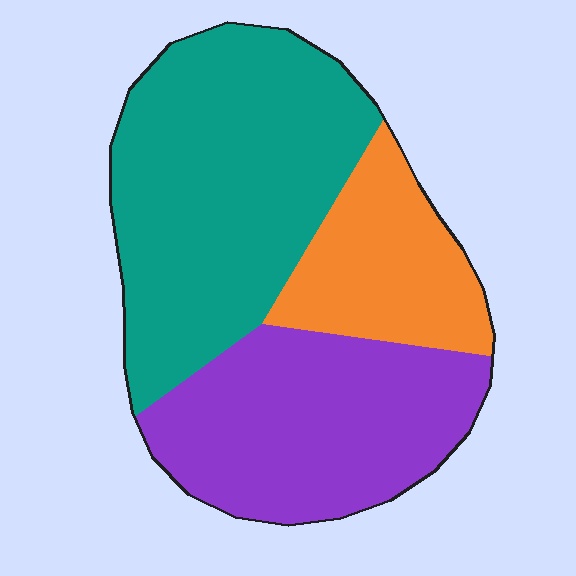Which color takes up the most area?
Teal, at roughly 45%.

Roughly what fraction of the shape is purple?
Purple covers around 35% of the shape.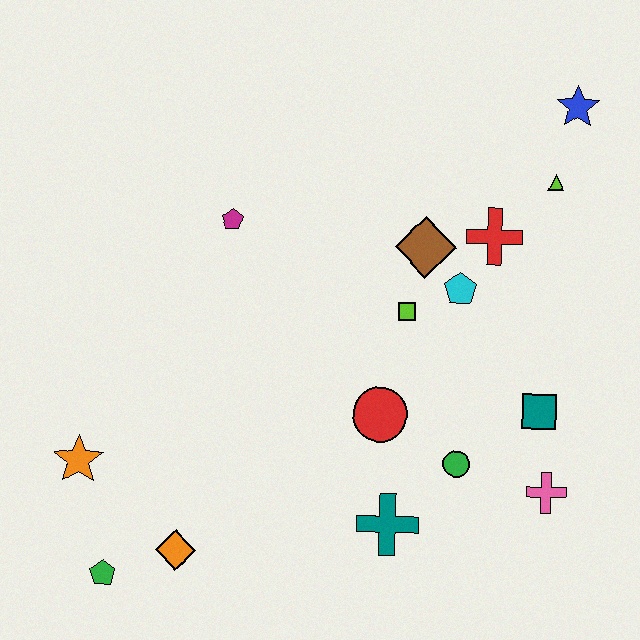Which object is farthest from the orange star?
The blue star is farthest from the orange star.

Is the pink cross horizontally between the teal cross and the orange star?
No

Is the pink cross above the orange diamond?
Yes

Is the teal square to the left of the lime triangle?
Yes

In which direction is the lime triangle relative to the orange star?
The lime triangle is to the right of the orange star.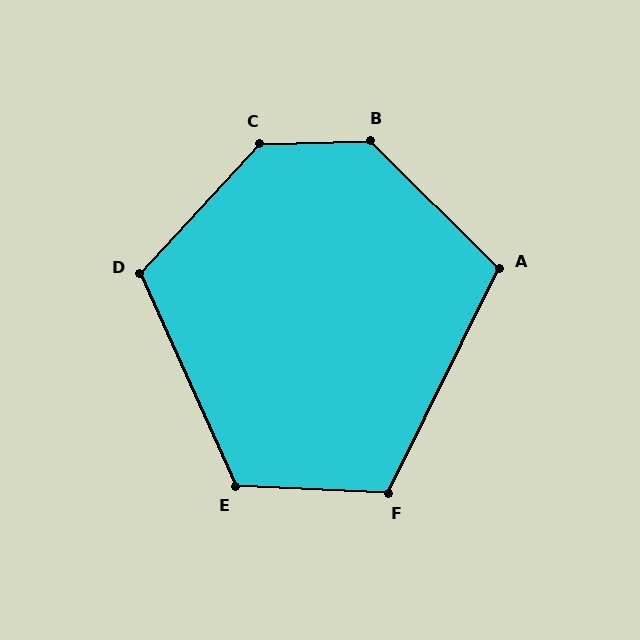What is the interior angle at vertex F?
Approximately 113 degrees (obtuse).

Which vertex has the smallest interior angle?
A, at approximately 109 degrees.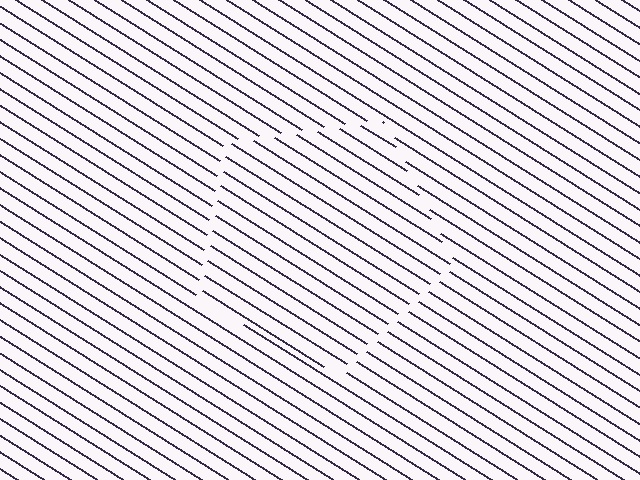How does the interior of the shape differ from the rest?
The interior of the shape contains the same grating, shifted by half a period — the contour is defined by the phase discontinuity where line-ends from the inner and outer gratings abut.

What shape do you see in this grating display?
An illusory pentagon. The interior of the shape contains the same grating, shifted by half a period — the contour is defined by the phase discontinuity where line-ends from the inner and outer gratings abut.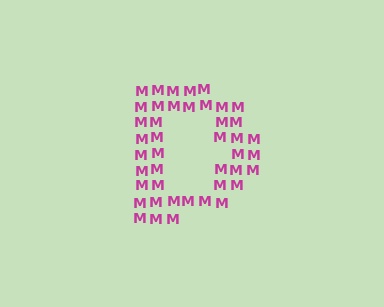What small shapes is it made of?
It is made of small letter M's.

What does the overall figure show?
The overall figure shows the letter D.